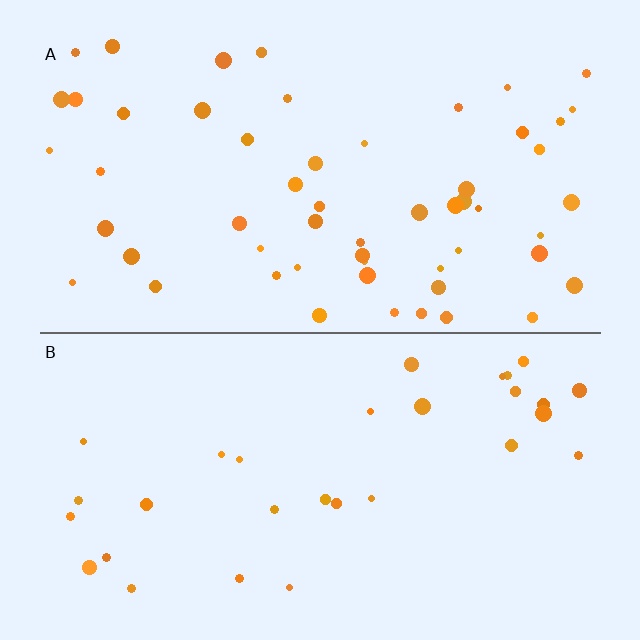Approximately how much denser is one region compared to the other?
Approximately 1.8× — region A over region B.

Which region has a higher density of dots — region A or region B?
A (the top).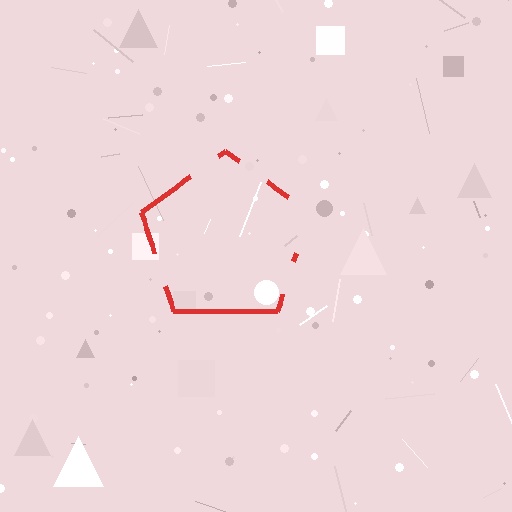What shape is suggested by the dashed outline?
The dashed outline suggests a pentagon.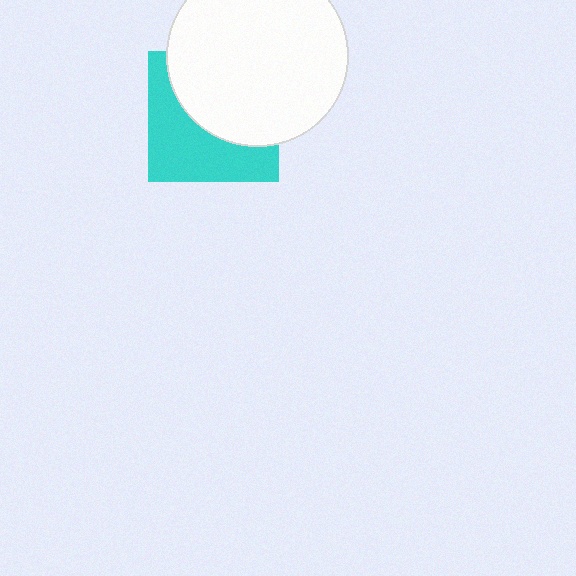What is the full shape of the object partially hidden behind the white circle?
The partially hidden object is a cyan square.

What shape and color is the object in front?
The object in front is a white circle.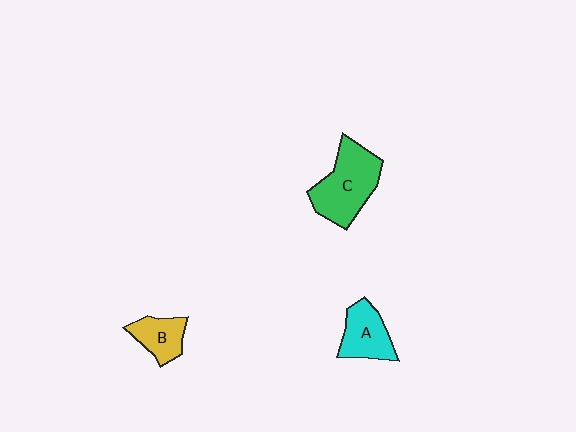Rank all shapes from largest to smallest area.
From largest to smallest: C (green), A (cyan), B (yellow).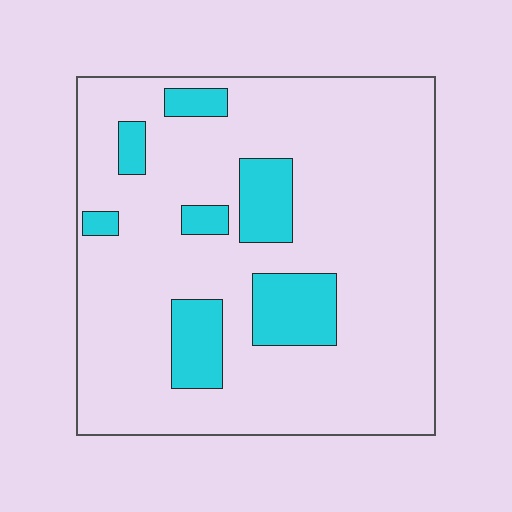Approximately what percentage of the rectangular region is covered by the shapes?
Approximately 15%.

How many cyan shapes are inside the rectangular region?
7.